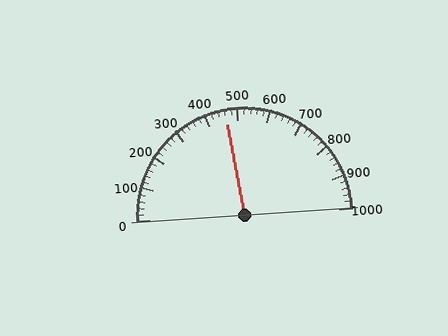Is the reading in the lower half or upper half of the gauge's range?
The reading is in the lower half of the range (0 to 1000).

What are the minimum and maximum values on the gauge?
The gauge ranges from 0 to 1000.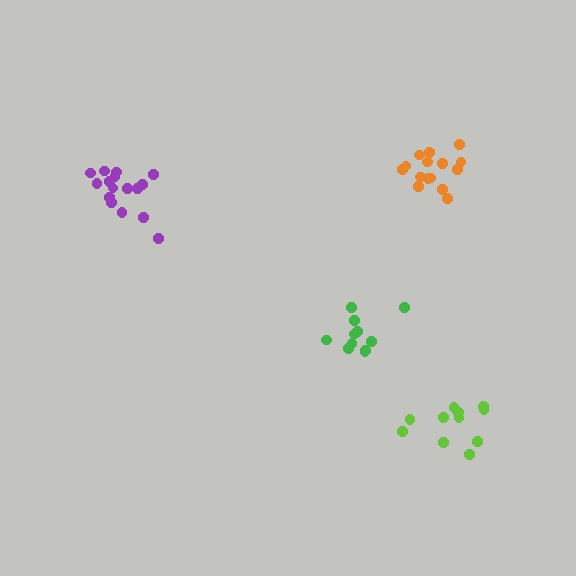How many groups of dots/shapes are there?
There are 4 groups.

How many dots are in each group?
Group 1: 16 dots, Group 2: 15 dots, Group 3: 11 dots, Group 4: 11 dots (53 total).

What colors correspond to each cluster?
The clusters are colored: purple, orange, lime, green.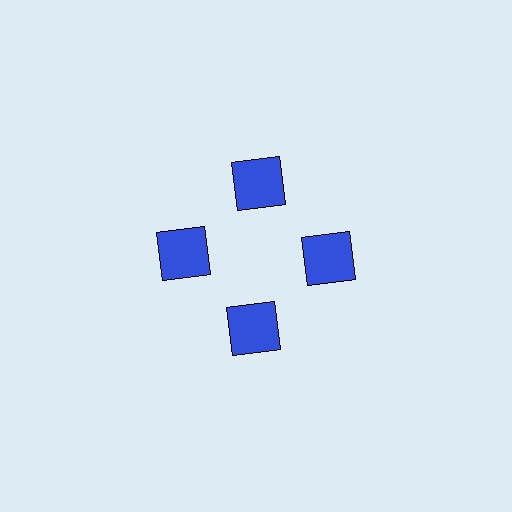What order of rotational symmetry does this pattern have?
This pattern has 4-fold rotational symmetry.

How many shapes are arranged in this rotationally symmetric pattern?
There are 4 shapes, arranged in 4 groups of 1.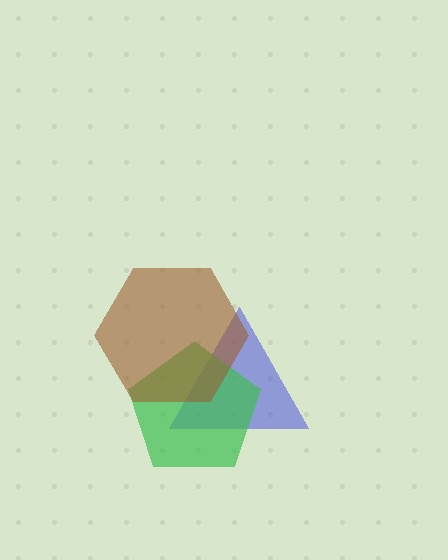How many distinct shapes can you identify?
There are 3 distinct shapes: a blue triangle, a green pentagon, a brown hexagon.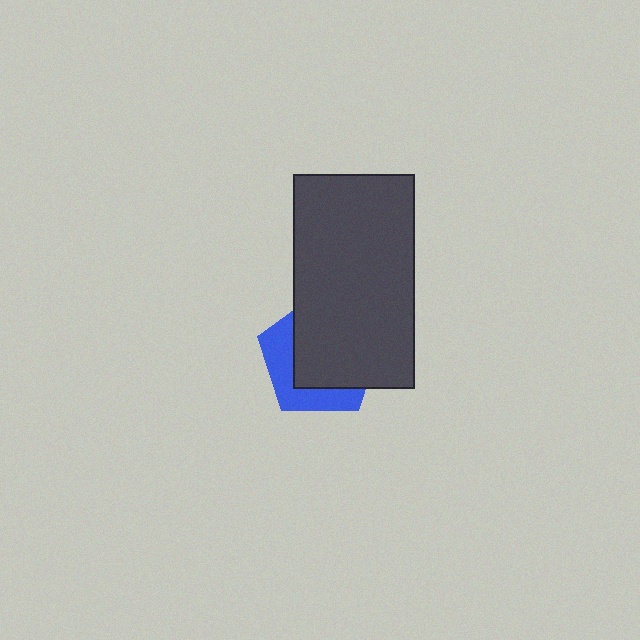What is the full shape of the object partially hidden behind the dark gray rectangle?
The partially hidden object is a blue pentagon.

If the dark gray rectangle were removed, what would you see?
You would see the complete blue pentagon.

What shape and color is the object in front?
The object in front is a dark gray rectangle.